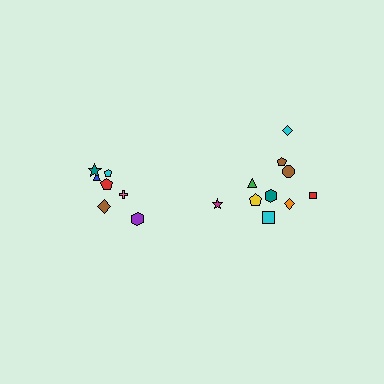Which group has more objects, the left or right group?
The right group.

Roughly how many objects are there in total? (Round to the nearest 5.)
Roughly 15 objects in total.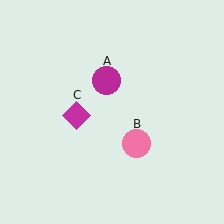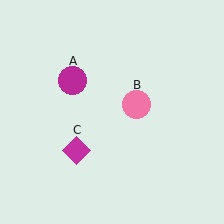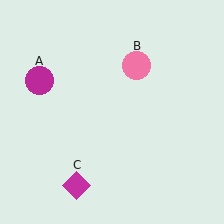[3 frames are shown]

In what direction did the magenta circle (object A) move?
The magenta circle (object A) moved left.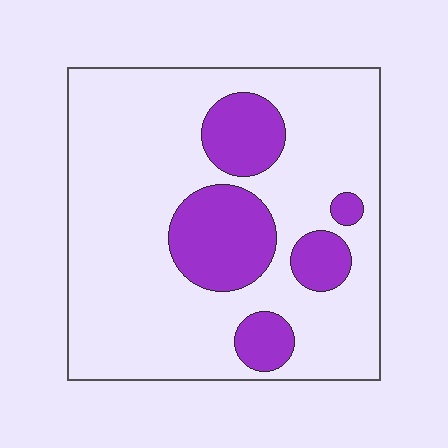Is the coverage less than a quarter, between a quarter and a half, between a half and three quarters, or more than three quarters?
Less than a quarter.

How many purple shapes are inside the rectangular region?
5.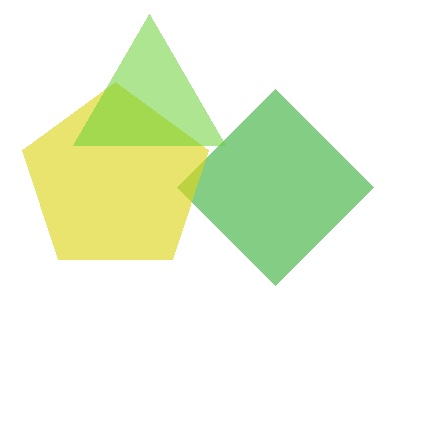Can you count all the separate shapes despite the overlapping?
Yes, there are 3 separate shapes.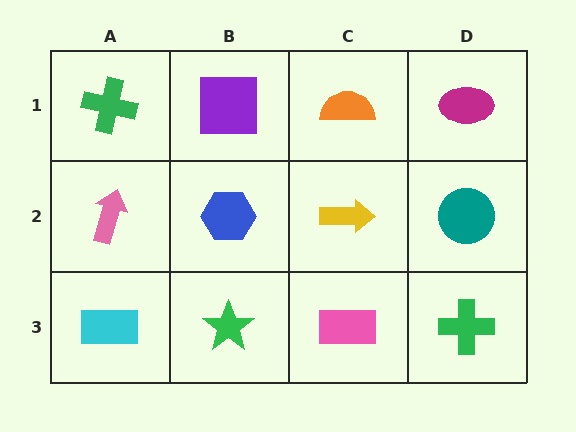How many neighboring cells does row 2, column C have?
4.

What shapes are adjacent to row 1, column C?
A yellow arrow (row 2, column C), a purple square (row 1, column B), a magenta ellipse (row 1, column D).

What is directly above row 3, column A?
A pink arrow.